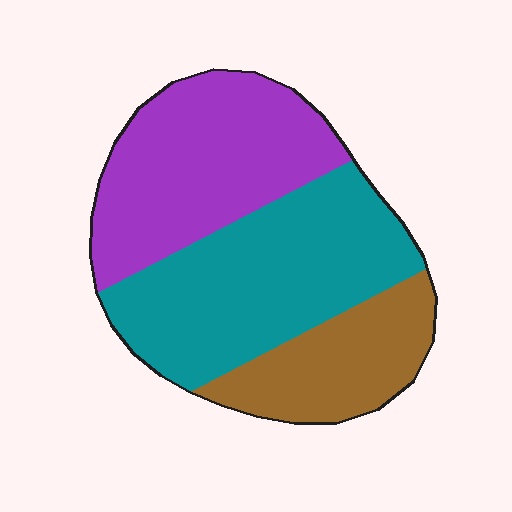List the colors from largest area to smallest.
From largest to smallest: teal, purple, brown.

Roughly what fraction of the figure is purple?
Purple takes up between a third and a half of the figure.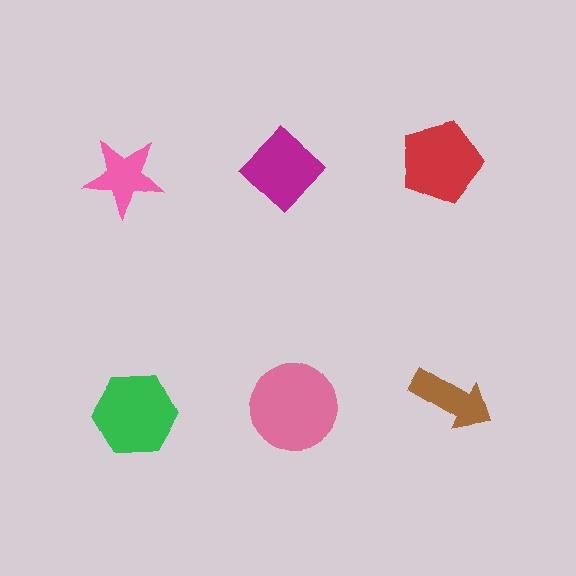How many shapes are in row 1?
3 shapes.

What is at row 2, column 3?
A brown arrow.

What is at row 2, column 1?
A green hexagon.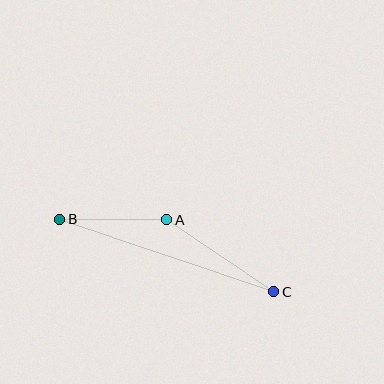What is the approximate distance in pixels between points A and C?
The distance between A and C is approximately 129 pixels.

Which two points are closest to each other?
Points A and B are closest to each other.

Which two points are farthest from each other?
Points B and C are farthest from each other.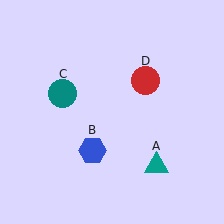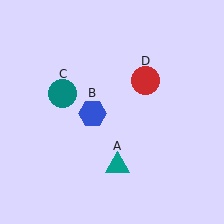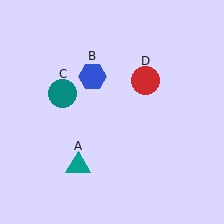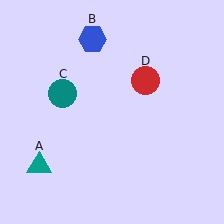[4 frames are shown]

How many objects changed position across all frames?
2 objects changed position: teal triangle (object A), blue hexagon (object B).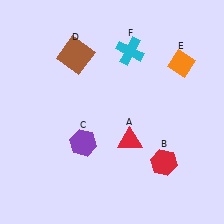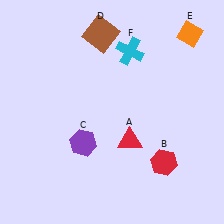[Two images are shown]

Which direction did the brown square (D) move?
The brown square (D) moved right.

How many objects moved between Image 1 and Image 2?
2 objects moved between the two images.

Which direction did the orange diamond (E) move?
The orange diamond (E) moved up.